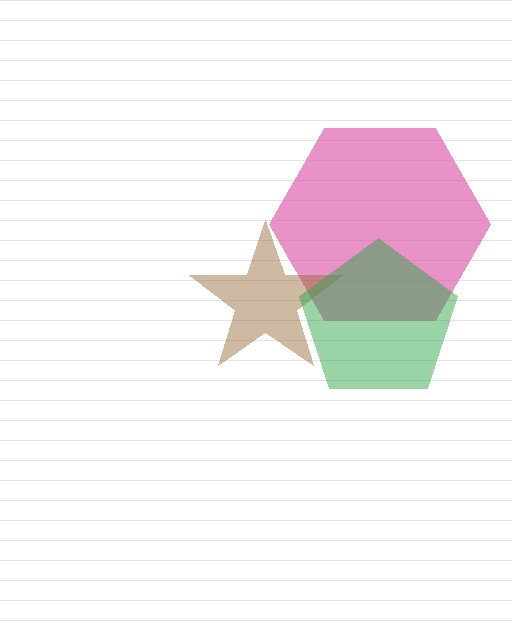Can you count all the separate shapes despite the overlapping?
Yes, there are 3 separate shapes.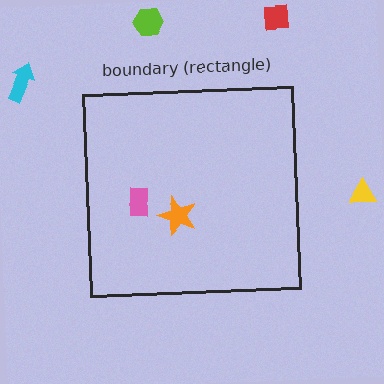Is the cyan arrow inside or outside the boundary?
Outside.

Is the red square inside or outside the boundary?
Outside.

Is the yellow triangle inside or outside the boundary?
Outside.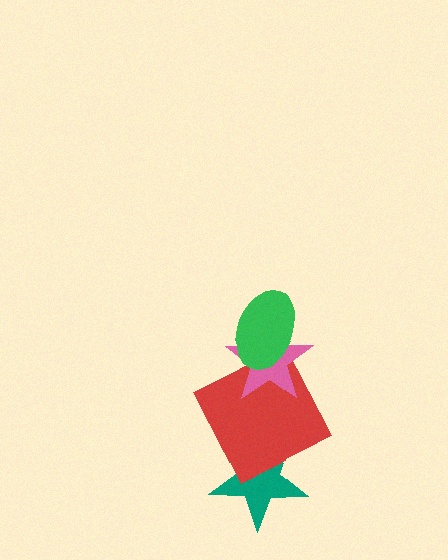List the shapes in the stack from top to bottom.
From top to bottom: the green ellipse, the pink star, the red square, the teal star.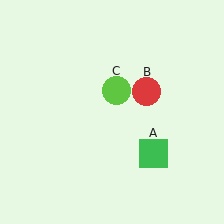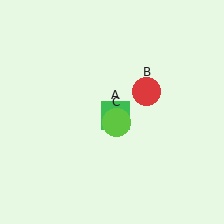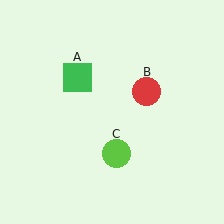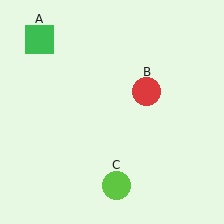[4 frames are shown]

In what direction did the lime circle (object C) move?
The lime circle (object C) moved down.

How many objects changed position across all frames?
2 objects changed position: green square (object A), lime circle (object C).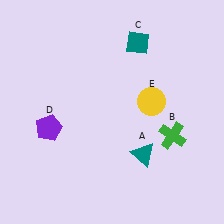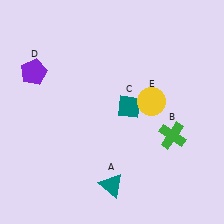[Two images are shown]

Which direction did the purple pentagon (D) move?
The purple pentagon (D) moved up.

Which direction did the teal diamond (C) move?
The teal diamond (C) moved down.